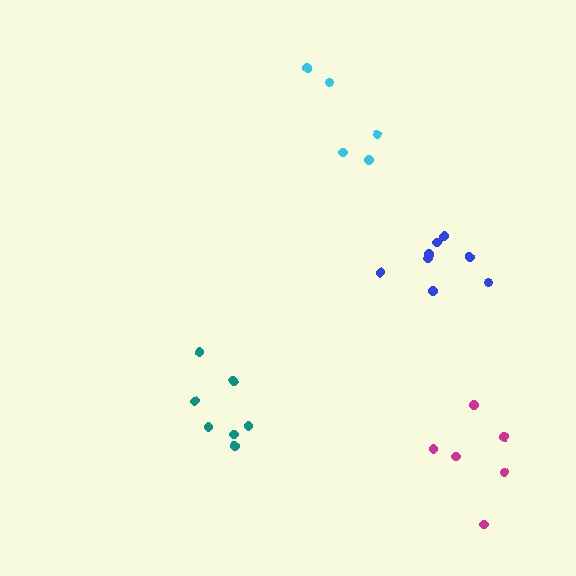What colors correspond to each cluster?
The clusters are colored: teal, cyan, blue, magenta.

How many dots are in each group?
Group 1: 7 dots, Group 2: 5 dots, Group 3: 8 dots, Group 4: 6 dots (26 total).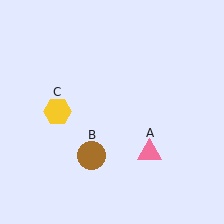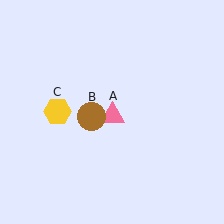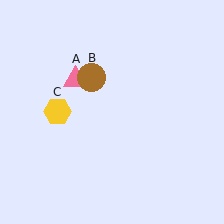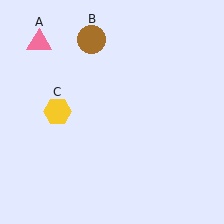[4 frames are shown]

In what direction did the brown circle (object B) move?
The brown circle (object B) moved up.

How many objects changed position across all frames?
2 objects changed position: pink triangle (object A), brown circle (object B).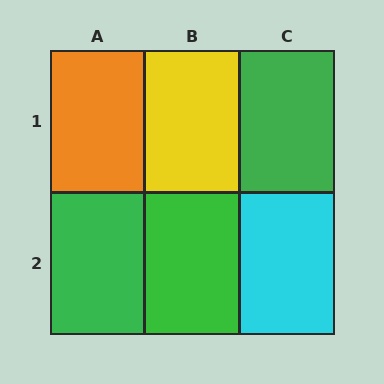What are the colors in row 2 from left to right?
Green, green, cyan.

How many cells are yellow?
1 cell is yellow.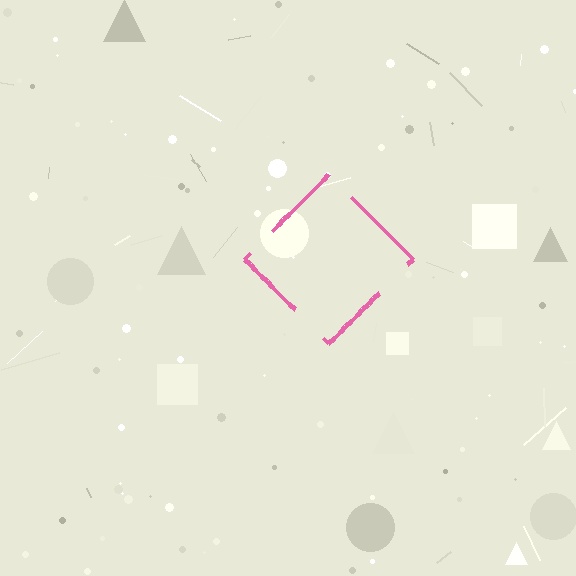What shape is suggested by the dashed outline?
The dashed outline suggests a diamond.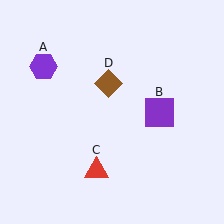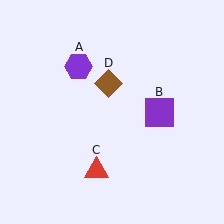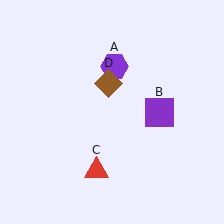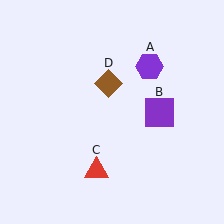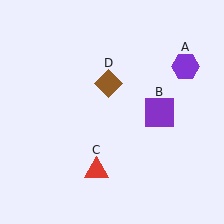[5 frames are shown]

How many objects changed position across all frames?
1 object changed position: purple hexagon (object A).